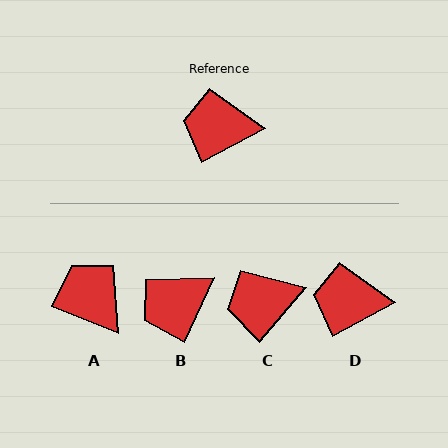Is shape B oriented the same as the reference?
No, it is off by about 37 degrees.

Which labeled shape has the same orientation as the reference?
D.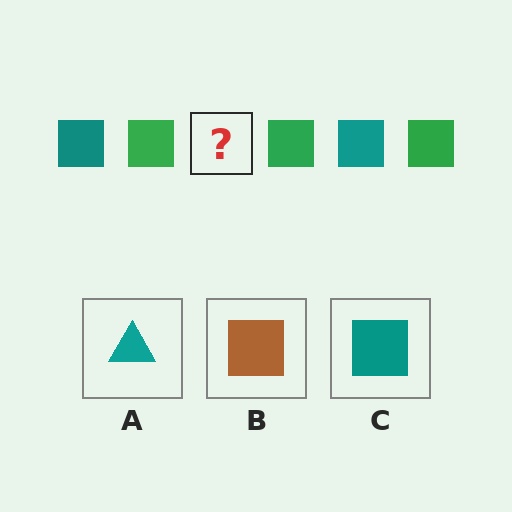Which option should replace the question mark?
Option C.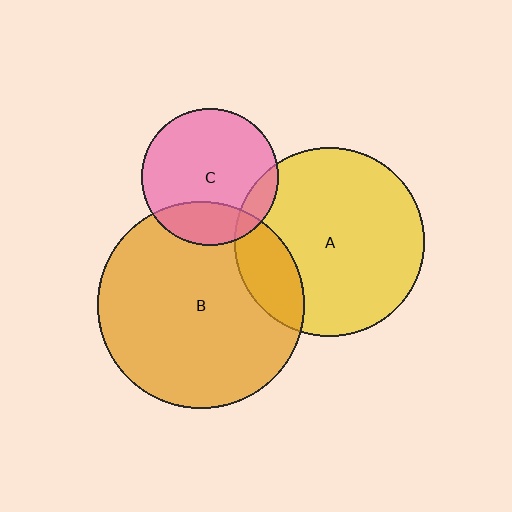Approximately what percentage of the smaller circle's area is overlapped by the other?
Approximately 25%.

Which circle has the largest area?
Circle B (orange).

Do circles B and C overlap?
Yes.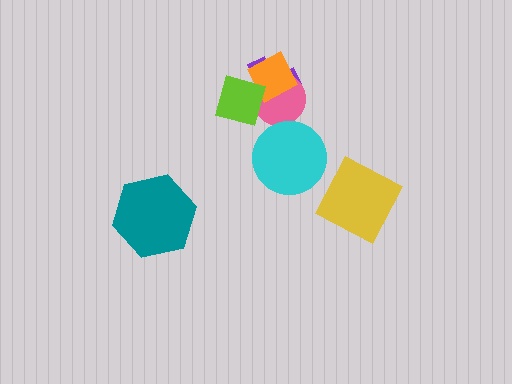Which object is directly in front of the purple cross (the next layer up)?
The pink circle is directly in front of the purple cross.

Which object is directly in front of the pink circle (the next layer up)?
The orange diamond is directly in front of the pink circle.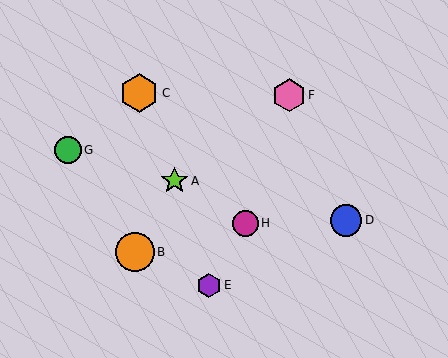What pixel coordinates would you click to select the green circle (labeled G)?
Click at (68, 150) to select the green circle G.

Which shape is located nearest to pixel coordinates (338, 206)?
The blue circle (labeled D) at (346, 220) is nearest to that location.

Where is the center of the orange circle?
The center of the orange circle is at (135, 252).